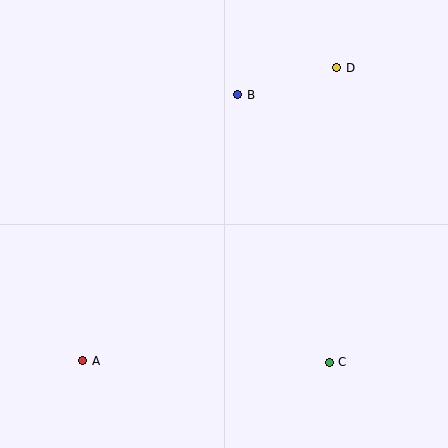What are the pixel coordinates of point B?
Point B is at (238, 95).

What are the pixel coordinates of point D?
Point D is at (337, 68).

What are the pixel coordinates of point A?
Point A is at (83, 361).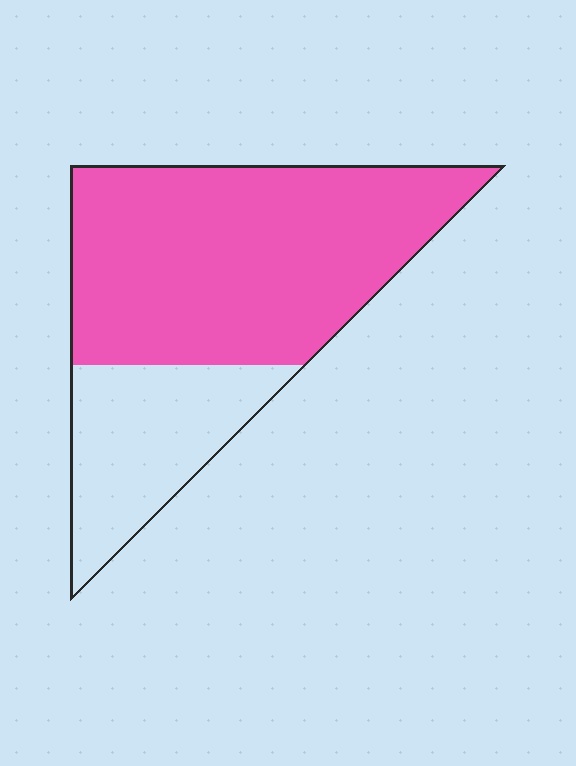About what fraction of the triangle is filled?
About two thirds (2/3).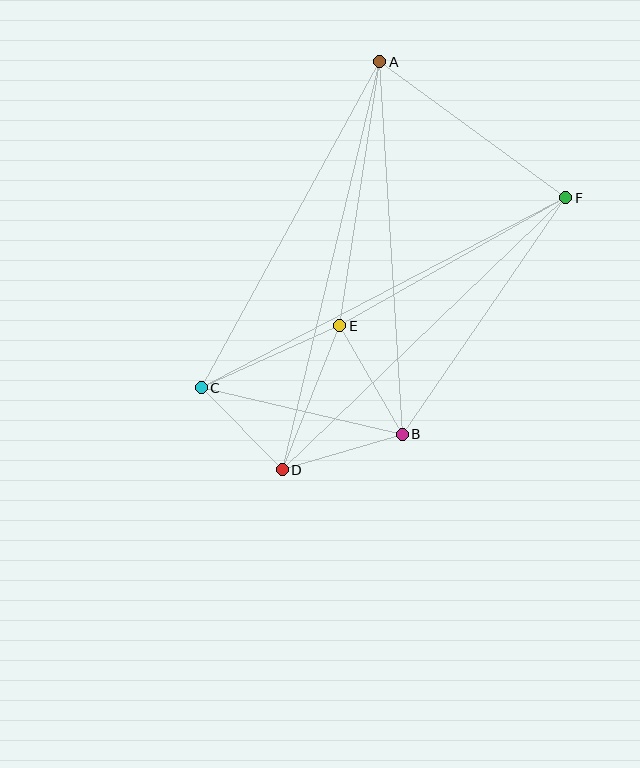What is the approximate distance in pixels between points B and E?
The distance between B and E is approximately 125 pixels.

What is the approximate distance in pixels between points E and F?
The distance between E and F is approximately 260 pixels.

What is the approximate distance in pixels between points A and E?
The distance between A and E is approximately 267 pixels.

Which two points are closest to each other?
Points C and D are closest to each other.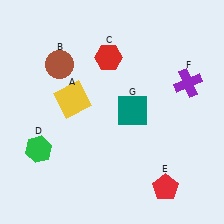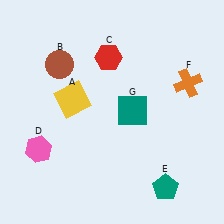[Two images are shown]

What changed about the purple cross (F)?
In Image 1, F is purple. In Image 2, it changed to orange.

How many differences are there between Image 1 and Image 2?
There are 3 differences between the two images.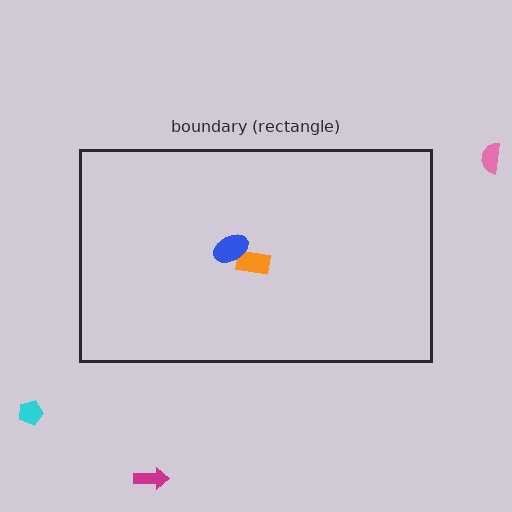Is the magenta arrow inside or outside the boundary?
Outside.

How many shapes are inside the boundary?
2 inside, 3 outside.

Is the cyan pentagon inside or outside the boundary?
Outside.